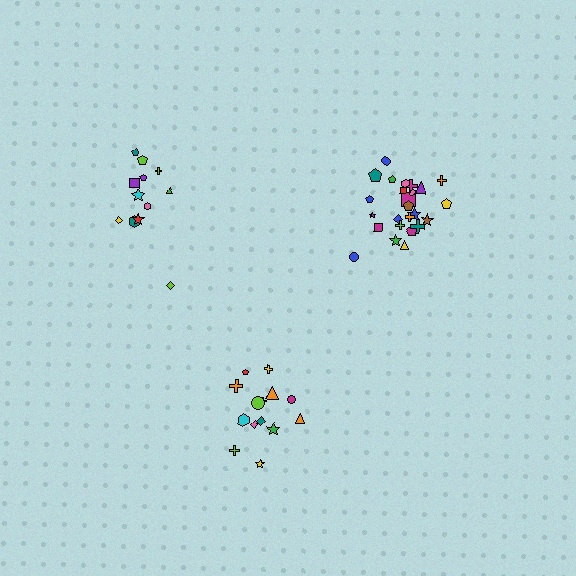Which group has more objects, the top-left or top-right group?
The top-right group.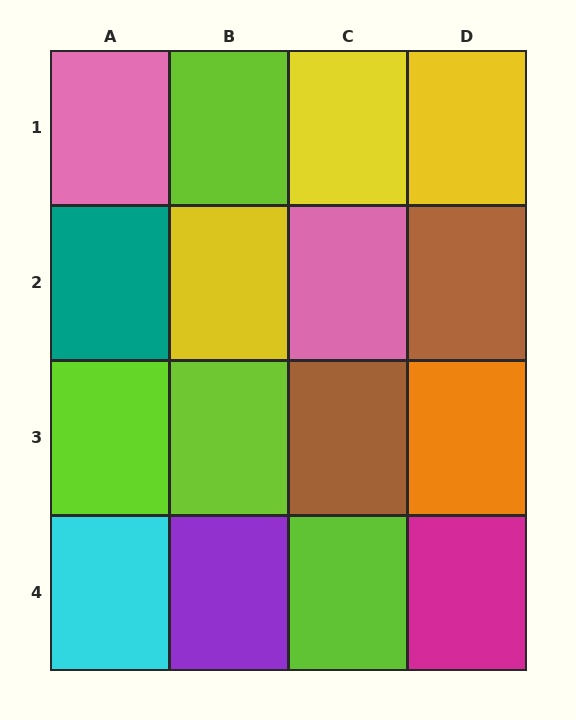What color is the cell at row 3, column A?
Lime.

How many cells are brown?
2 cells are brown.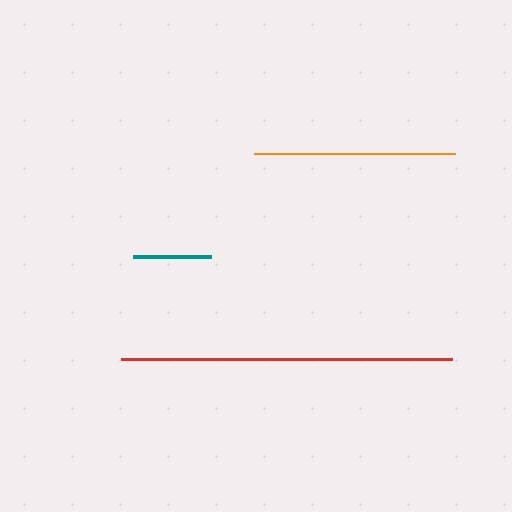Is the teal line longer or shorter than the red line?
The red line is longer than the teal line.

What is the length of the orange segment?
The orange segment is approximately 201 pixels long.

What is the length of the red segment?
The red segment is approximately 331 pixels long.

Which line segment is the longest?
The red line is the longest at approximately 331 pixels.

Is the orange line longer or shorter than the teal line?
The orange line is longer than the teal line.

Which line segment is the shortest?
The teal line is the shortest at approximately 78 pixels.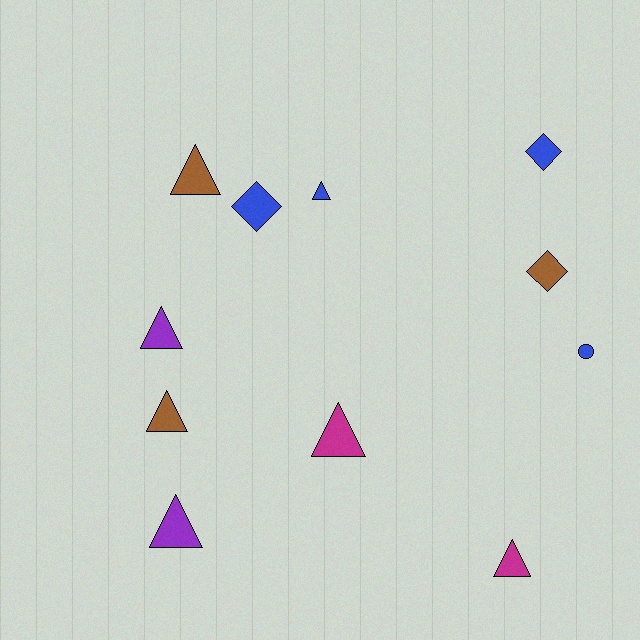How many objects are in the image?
There are 11 objects.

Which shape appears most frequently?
Triangle, with 7 objects.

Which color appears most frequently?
Blue, with 4 objects.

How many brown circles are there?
There are no brown circles.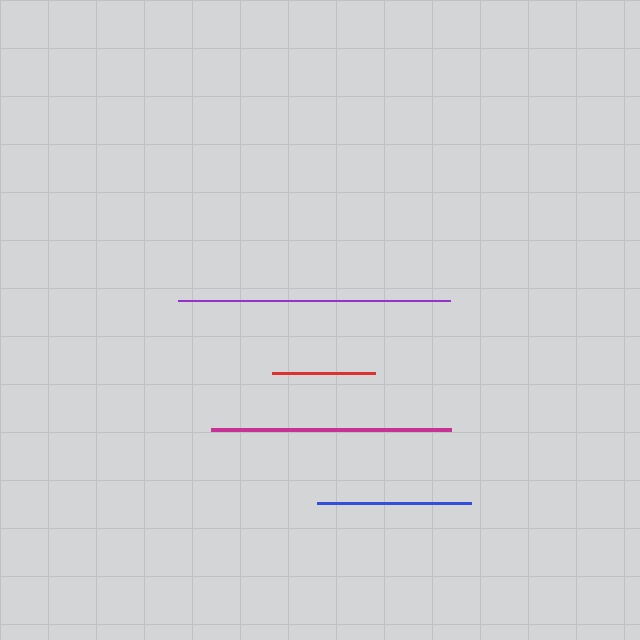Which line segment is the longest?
The purple line is the longest at approximately 272 pixels.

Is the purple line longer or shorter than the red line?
The purple line is longer than the red line.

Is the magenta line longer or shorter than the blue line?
The magenta line is longer than the blue line.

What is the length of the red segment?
The red segment is approximately 103 pixels long.